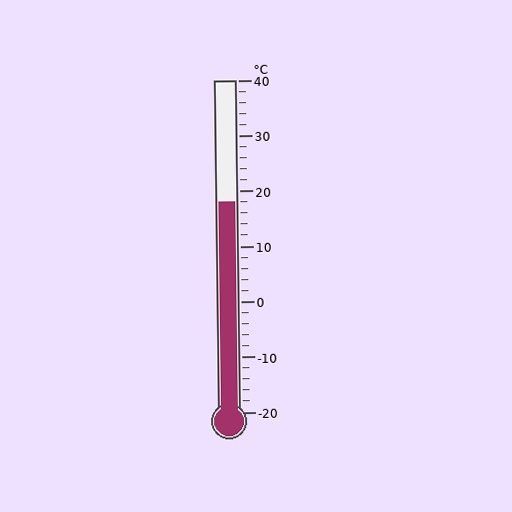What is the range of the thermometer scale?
The thermometer scale ranges from -20°C to 40°C.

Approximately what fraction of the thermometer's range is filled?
The thermometer is filled to approximately 65% of its range.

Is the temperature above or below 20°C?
The temperature is below 20°C.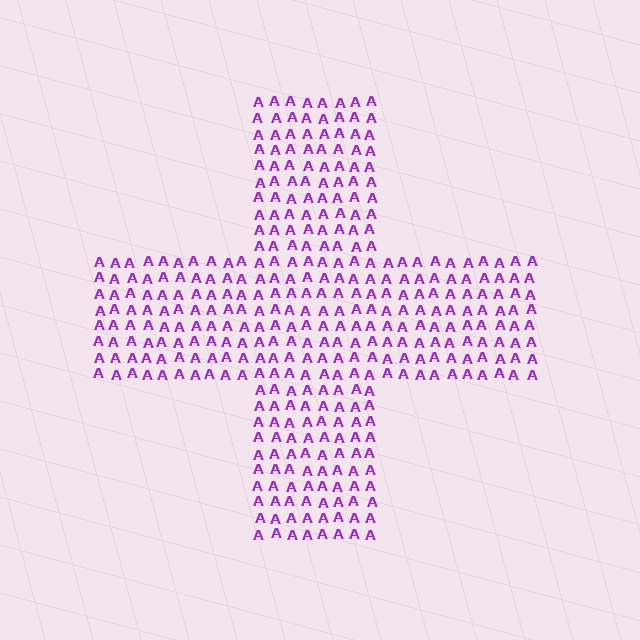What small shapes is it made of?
It is made of small letter A's.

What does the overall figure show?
The overall figure shows a cross.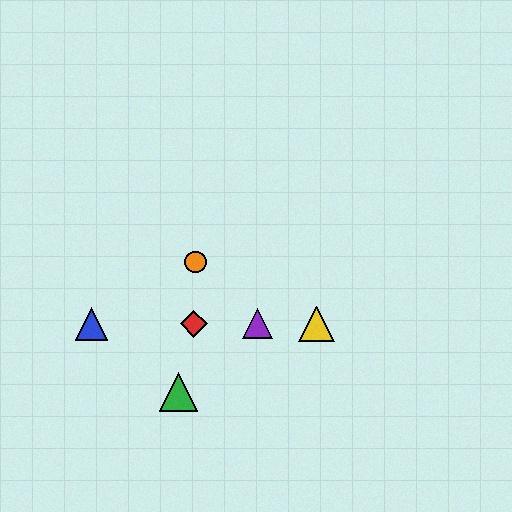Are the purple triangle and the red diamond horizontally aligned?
Yes, both are at y≈324.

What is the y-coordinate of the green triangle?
The green triangle is at y≈392.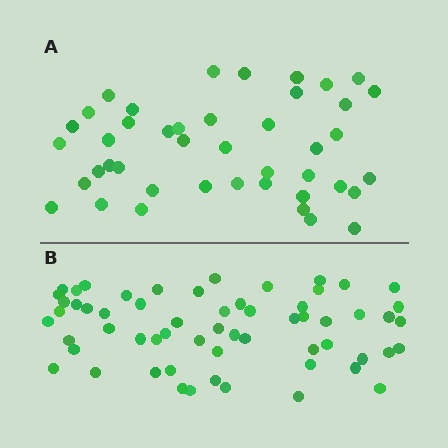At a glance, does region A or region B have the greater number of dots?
Region B (the bottom region) has more dots.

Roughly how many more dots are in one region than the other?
Region B has approximately 15 more dots than region A.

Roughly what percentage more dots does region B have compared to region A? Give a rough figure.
About 40% more.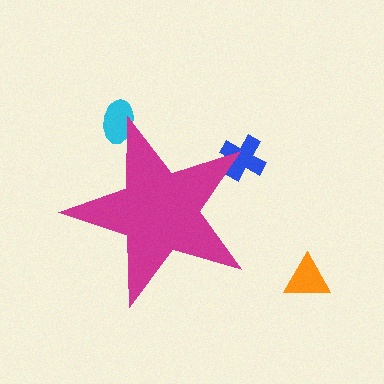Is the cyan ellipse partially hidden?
Yes, the cyan ellipse is partially hidden behind the magenta star.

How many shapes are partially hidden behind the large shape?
2 shapes are partially hidden.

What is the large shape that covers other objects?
A magenta star.